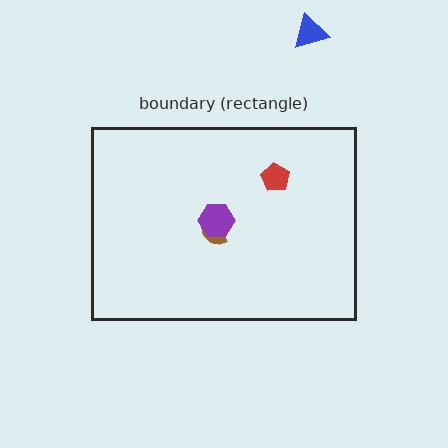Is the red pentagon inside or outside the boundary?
Inside.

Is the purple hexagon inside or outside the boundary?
Inside.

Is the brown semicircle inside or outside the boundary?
Inside.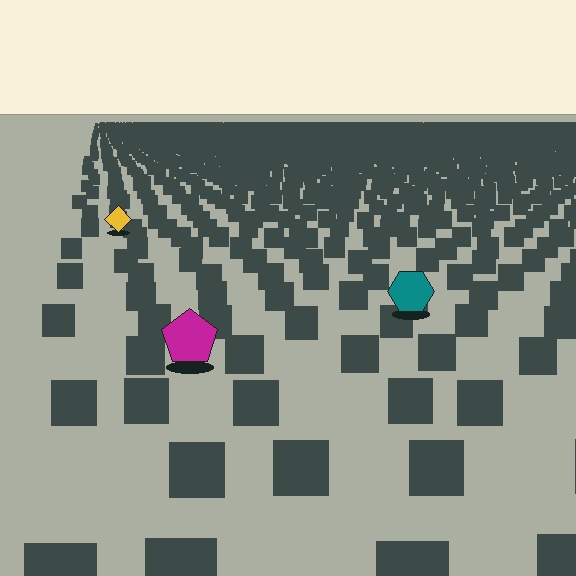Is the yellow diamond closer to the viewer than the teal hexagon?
No. The teal hexagon is closer — you can tell from the texture gradient: the ground texture is coarser near it.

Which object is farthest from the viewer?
The yellow diamond is farthest from the viewer. It appears smaller and the ground texture around it is denser.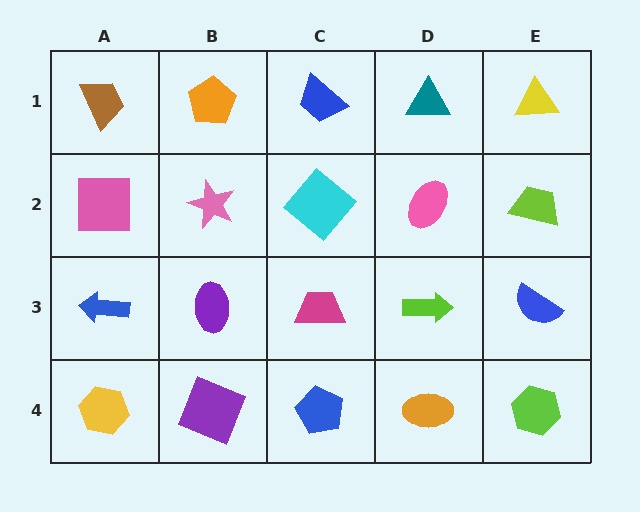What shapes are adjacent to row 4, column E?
A blue semicircle (row 3, column E), an orange ellipse (row 4, column D).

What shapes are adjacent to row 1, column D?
A pink ellipse (row 2, column D), a blue trapezoid (row 1, column C), a yellow triangle (row 1, column E).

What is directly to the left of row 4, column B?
A yellow hexagon.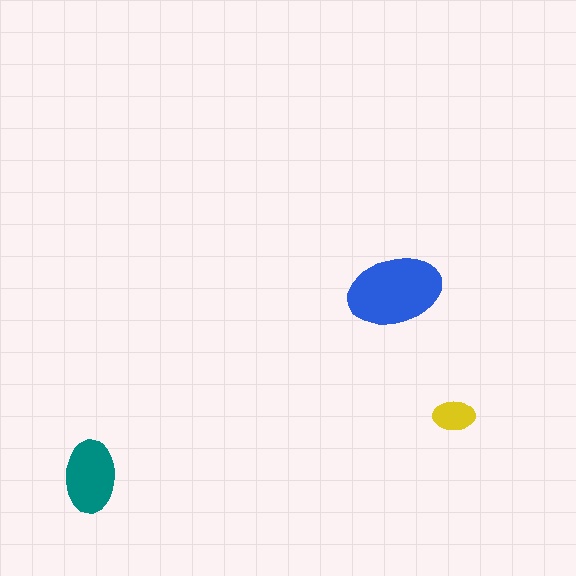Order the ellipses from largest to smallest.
the blue one, the teal one, the yellow one.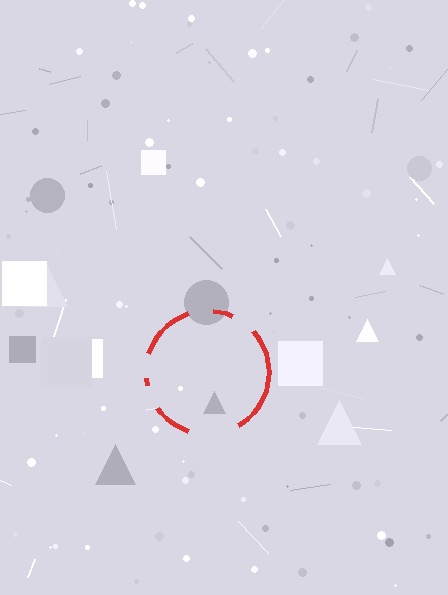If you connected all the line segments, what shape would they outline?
They would outline a circle.